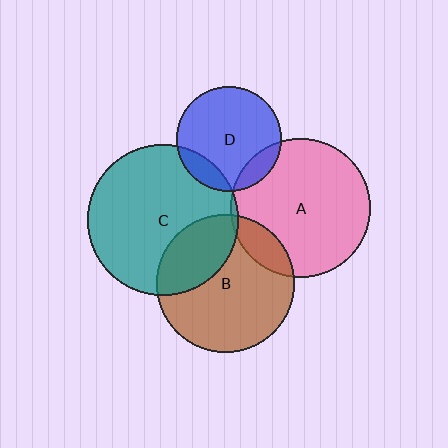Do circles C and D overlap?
Yes.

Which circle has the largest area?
Circle C (teal).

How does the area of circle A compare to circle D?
Approximately 1.8 times.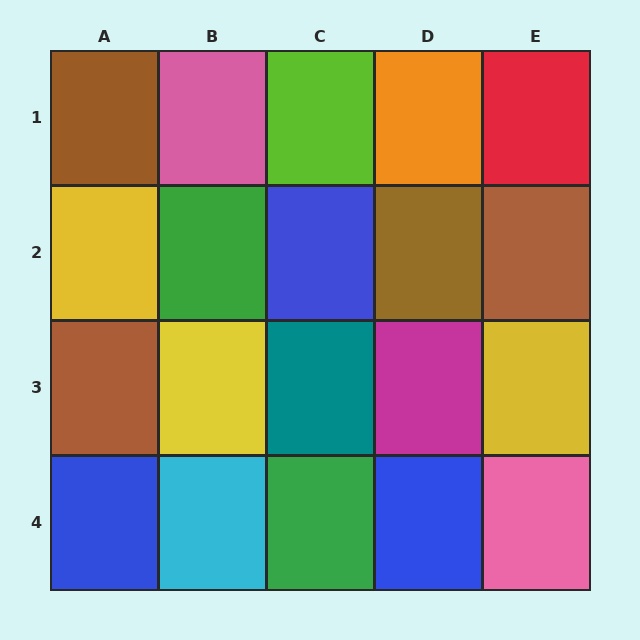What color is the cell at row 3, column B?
Yellow.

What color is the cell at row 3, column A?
Brown.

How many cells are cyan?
1 cell is cyan.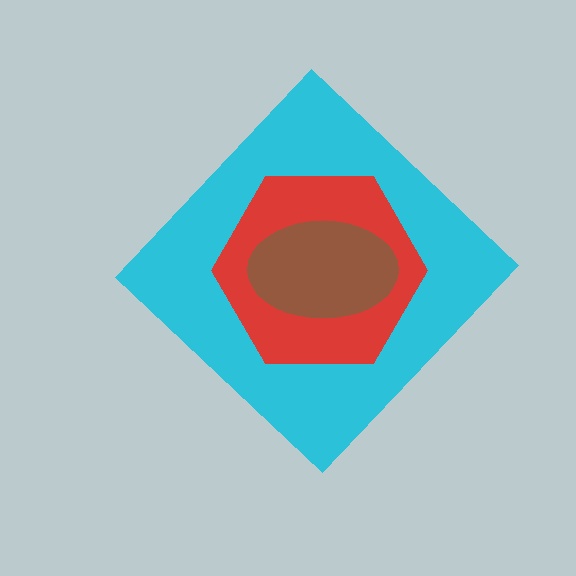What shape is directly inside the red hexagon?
The brown ellipse.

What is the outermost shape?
The cyan diamond.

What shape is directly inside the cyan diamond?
The red hexagon.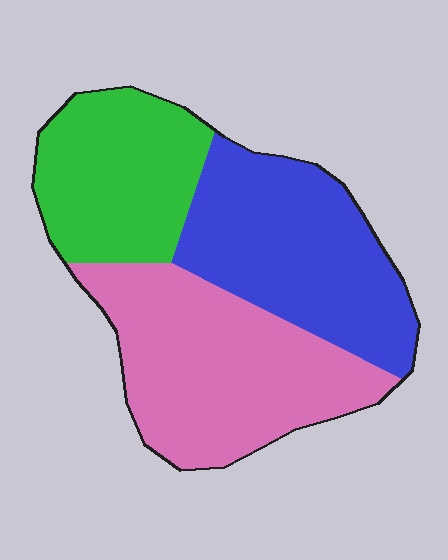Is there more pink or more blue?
Pink.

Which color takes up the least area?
Green, at roughly 25%.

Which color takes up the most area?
Pink, at roughly 40%.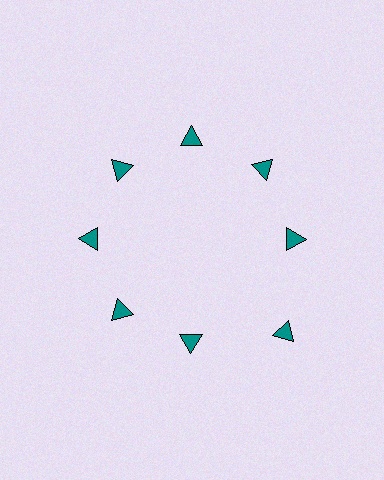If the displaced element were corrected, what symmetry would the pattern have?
It would have 8-fold rotational symmetry — the pattern would map onto itself every 45 degrees.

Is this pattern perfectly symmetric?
No. The 8 teal triangles are arranged in a ring, but one element near the 4 o'clock position is pushed outward from the center, breaking the 8-fold rotational symmetry.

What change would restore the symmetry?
The symmetry would be restored by moving it inward, back onto the ring so that all 8 triangles sit at equal angles and equal distance from the center.